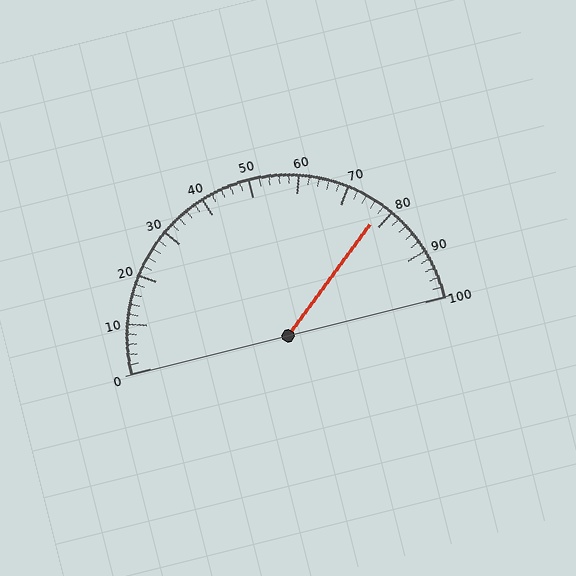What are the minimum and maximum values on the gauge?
The gauge ranges from 0 to 100.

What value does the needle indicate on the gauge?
The needle indicates approximately 78.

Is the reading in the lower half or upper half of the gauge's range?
The reading is in the upper half of the range (0 to 100).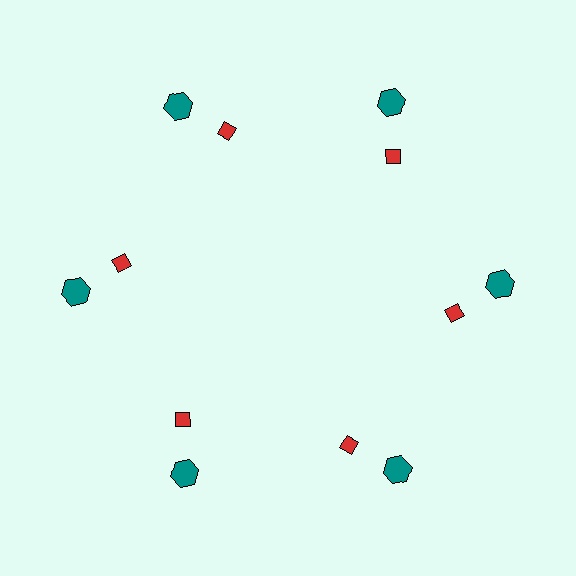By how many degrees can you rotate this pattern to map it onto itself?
The pattern maps onto itself every 60 degrees of rotation.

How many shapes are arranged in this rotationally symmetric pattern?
There are 12 shapes, arranged in 6 groups of 2.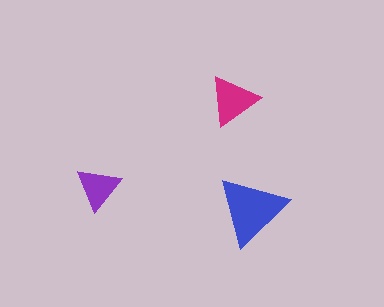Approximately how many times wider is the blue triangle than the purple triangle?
About 1.5 times wider.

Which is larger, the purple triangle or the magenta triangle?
The magenta one.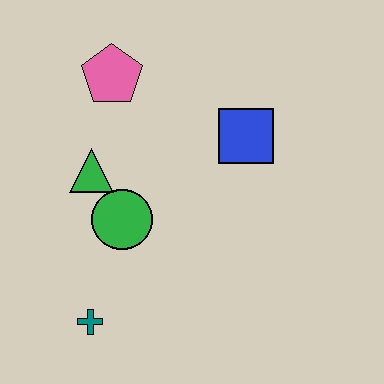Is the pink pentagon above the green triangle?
Yes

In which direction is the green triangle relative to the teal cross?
The green triangle is above the teal cross.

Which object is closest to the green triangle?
The green circle is closest to the green triangle.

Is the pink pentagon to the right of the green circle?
No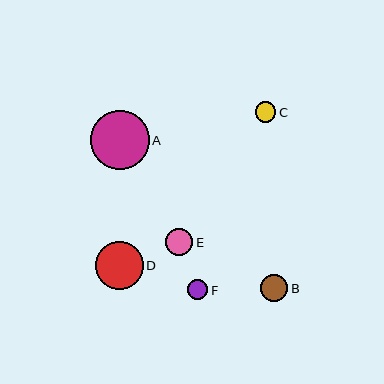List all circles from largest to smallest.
From largest to smallest: A, D, B, E, C, F.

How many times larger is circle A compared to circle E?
Circle A is approximately 2.2 times the size of circle E.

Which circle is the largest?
Circle A is the largest with a size of approximately 59 pixels.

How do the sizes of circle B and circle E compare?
Circle B and circle E are approximately the same size.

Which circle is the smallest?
Circle F is the smallest with a size of approximately 20 pixels.